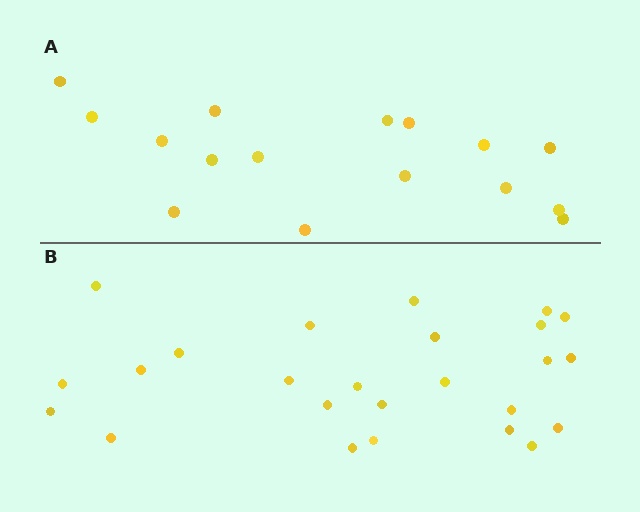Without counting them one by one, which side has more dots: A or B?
Region B (the bottom region) has more dots.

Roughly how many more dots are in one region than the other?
Region B has roughly 8 or so more dots than region A.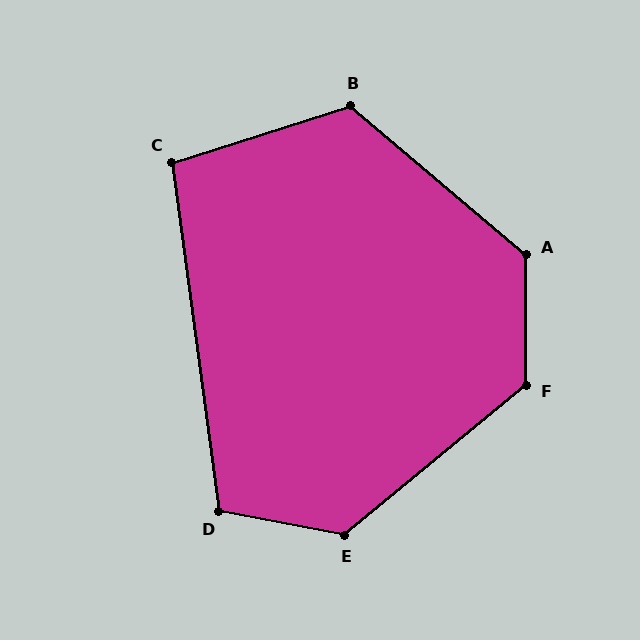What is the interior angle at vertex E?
Approximately 130 degrees (obtuse).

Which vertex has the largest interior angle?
A, at approximately 130 degrees.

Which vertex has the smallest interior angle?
C, at approximately 100 degrees.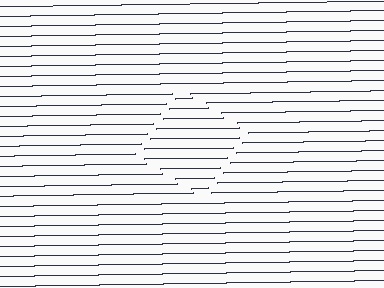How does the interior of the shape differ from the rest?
The interior of the shape contains the same grating, shifted by half a period — the contour is defined by the phase discontinuity where line-ends from the inner and outer gratings abut.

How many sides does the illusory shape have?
4 sides — the line-ends trace a square.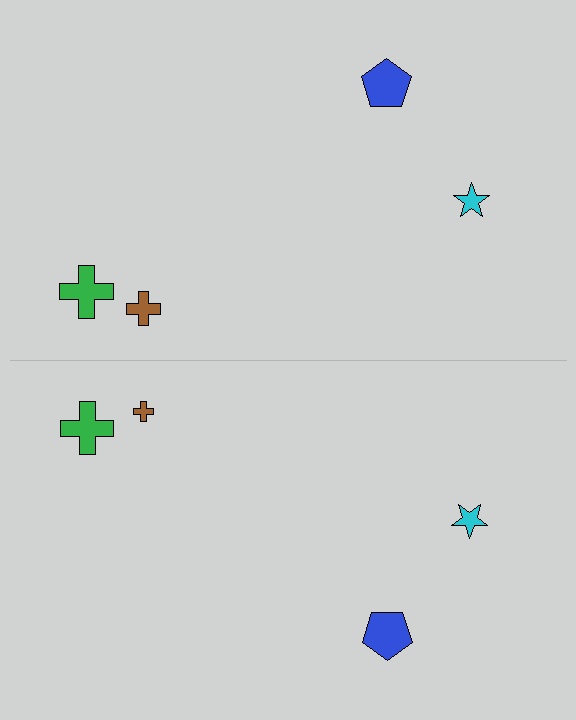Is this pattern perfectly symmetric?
No, the pattern is not perfectly symmetric. The brown cross on the bottom side has a different size than its mirror counterpart.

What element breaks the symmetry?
The brown cross on the bottom side has a different size than its mirror counterpart.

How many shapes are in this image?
There are 8 shapes in this image.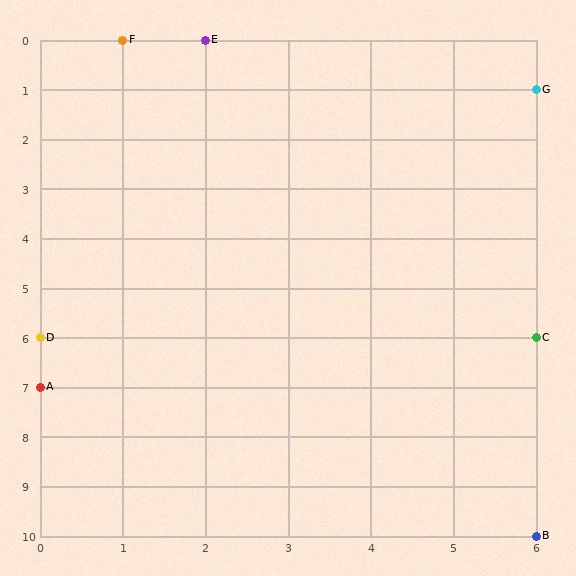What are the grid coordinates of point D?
Point D is at grid coordinates (0, 6).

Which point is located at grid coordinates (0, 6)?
Point D is at (0, 6).